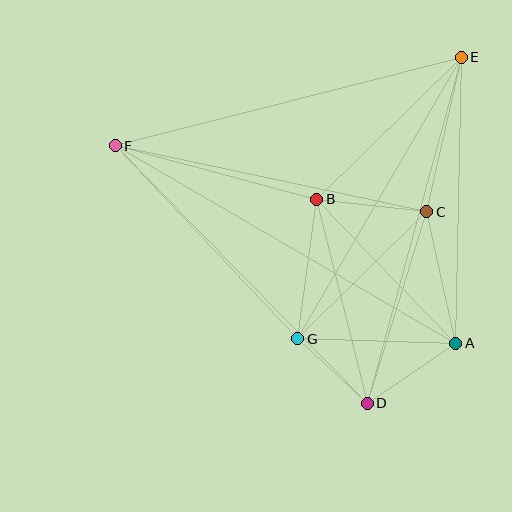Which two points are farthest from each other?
Points A and F are farthest from each other.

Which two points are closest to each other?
Points D and G are closest to each other.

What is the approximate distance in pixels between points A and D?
The distance between A and D is approximately 107 pixels.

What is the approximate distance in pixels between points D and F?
The distance between D and F is approximately 360 pixels.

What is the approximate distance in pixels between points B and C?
The distance between B and C is approximately 111 pixels.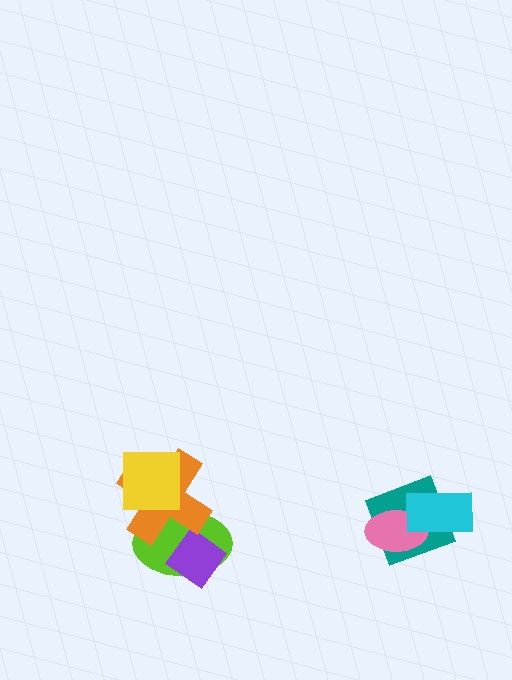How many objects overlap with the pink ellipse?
2 objects overlap with the pink ellipse.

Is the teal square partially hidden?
Yes, it is partially covered by another shape.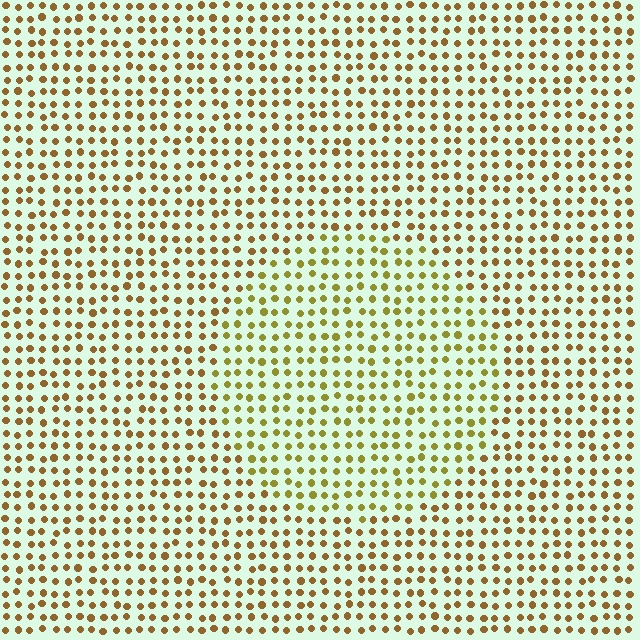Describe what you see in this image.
The image is filled with small brown elements in a uniform arrangement. A circle-shaped region is visible where the elements are tinted to a slightly different hue, forming a subtle color boundary.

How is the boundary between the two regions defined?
The boundary is defined purely by a slight shift in hue (about 27 degrees). Spacing, size, and orientation are identical on both sides.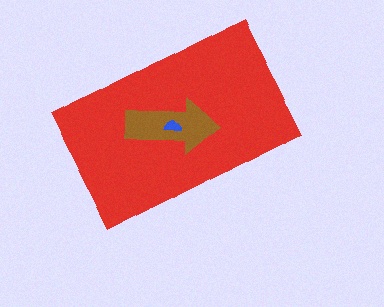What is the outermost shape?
The red rectangle.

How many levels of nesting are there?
3.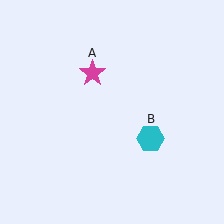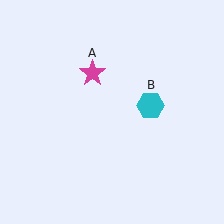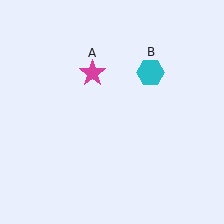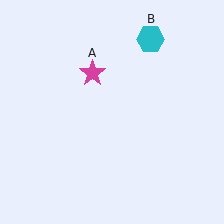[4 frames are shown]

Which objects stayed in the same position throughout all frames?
Magenta star (object A) remained stationary.